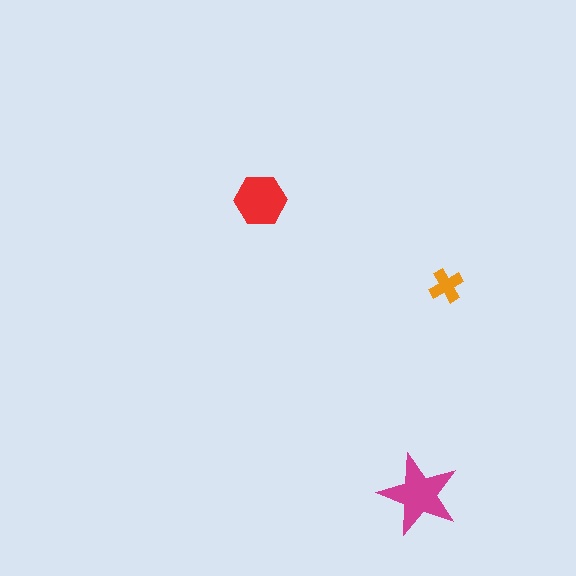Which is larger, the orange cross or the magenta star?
The magenta star.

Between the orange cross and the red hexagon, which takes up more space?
The red hexagon.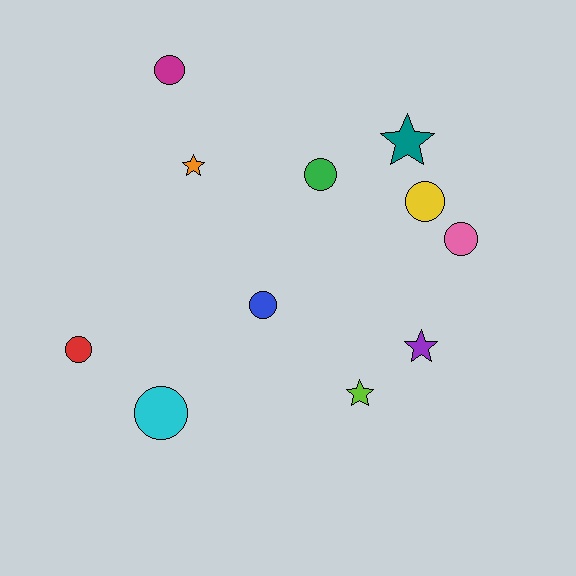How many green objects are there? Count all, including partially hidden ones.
There is 1 green object.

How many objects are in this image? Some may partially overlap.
There are 11 objects.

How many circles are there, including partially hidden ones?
There are 7 circles.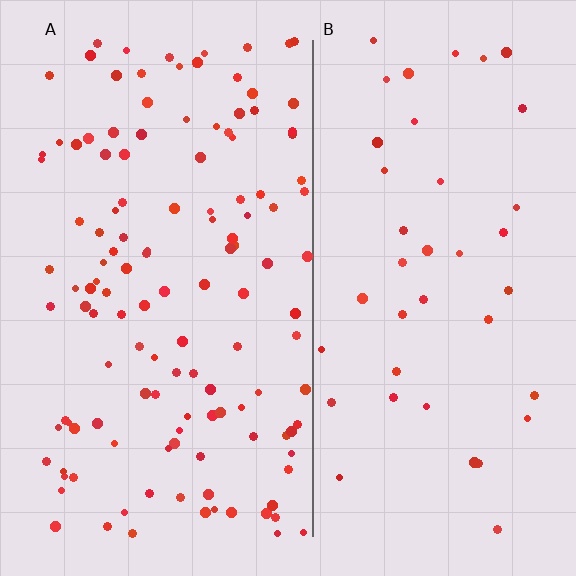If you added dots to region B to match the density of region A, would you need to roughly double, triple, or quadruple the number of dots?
Approximately triple.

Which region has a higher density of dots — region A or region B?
A (the left).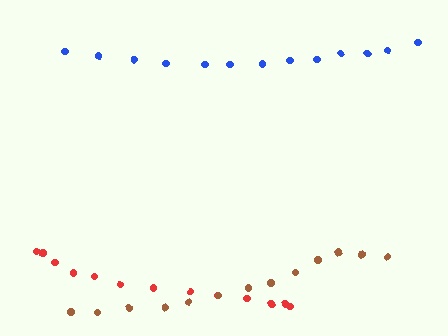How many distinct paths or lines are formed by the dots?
There are 3 distinct paths.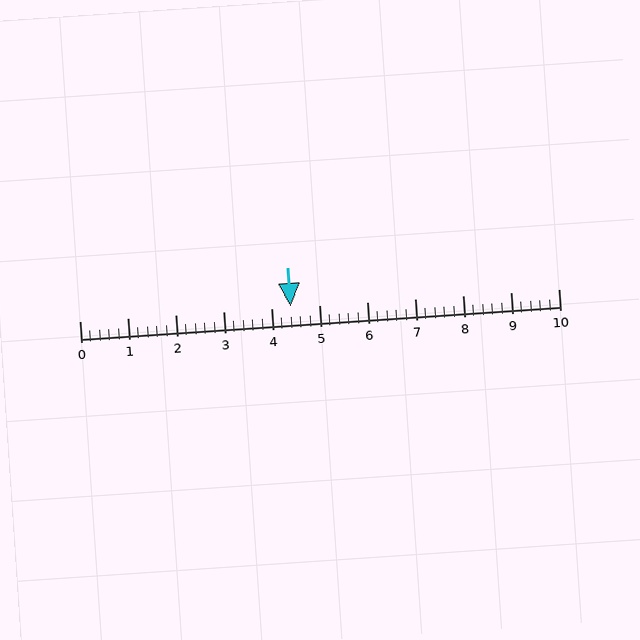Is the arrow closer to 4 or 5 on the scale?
The arrow is closer to 4.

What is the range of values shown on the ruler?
The ruler shows values from 0 to 10.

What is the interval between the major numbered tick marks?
The major tick marks are spaced 1 units apart.